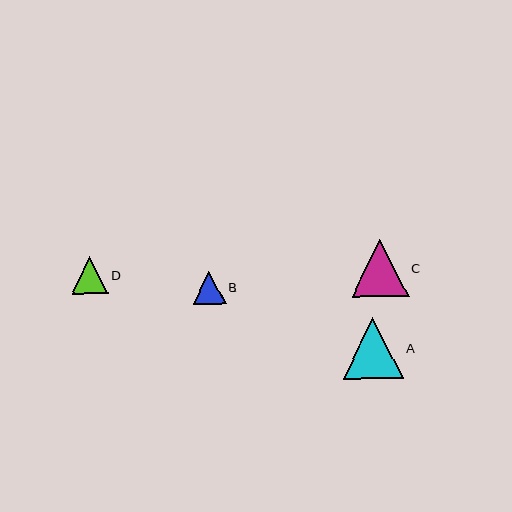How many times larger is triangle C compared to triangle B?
Triangle C is approximately 1.7 times the size of triangle B.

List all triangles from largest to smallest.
From largest to smallest: A, C, D, B.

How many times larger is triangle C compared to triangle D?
Triangle C is approximately 1.6 times the size of triangle D.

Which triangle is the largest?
Triangle A is the largest with a size of approximately 61 pixels.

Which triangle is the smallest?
Triangle B is the smallest with a size of approximately 33 pixels.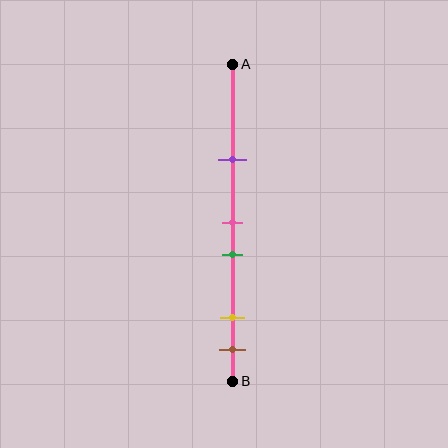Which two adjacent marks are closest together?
The pink and green marks are the closest adjacent pair.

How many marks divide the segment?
There are 5 marks dividing the segment.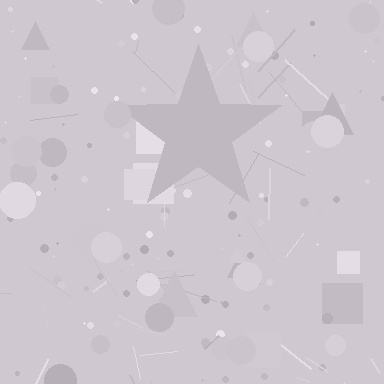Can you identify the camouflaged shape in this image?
The camouflaged shape is a star.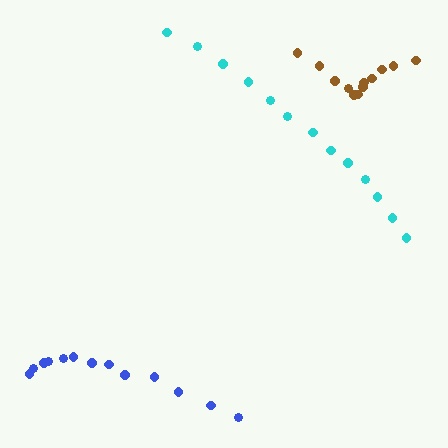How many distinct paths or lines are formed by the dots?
There are 3 distinct paths.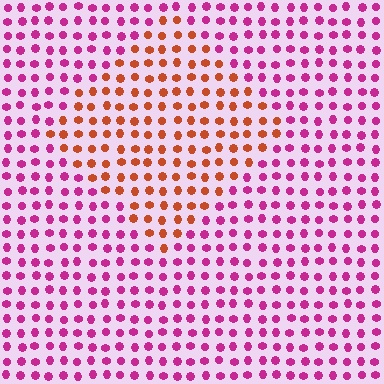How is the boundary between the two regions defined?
The boundary is defined purely by a slight shift in hue (about 54 degrees). Spacing, size, and orientation are identical on both sides.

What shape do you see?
I see a diamond.